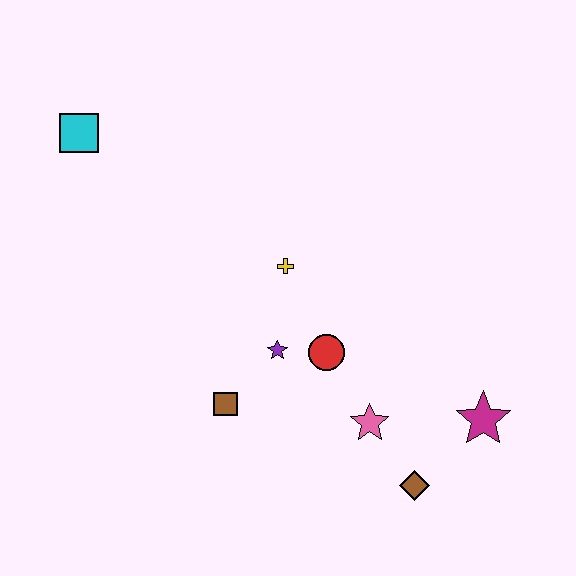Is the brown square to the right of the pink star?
No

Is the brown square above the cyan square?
No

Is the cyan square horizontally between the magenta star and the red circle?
No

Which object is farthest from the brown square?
The cyan square is farthest from the brown square.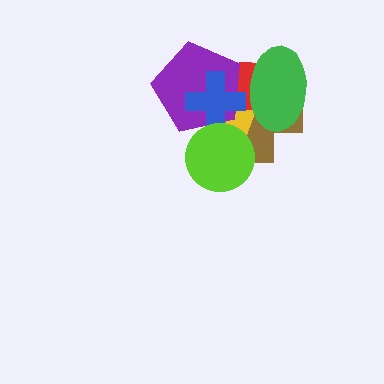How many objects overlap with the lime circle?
4 objects overlap with the lime circle.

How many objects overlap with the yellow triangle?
6 objects overlap with the yellow triangle.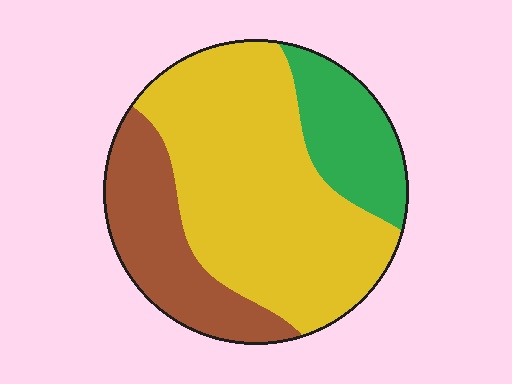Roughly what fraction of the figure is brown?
Brown covers around 25% of the figure.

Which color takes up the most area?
Yellow, at roughly 60%.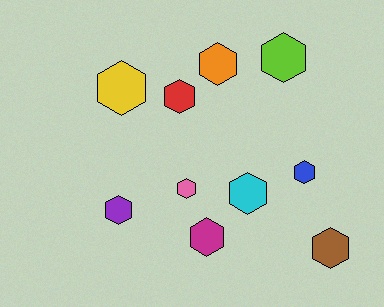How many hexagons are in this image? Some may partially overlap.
There are 10 hexagons.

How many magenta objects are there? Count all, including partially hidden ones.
There is 1 magenta object.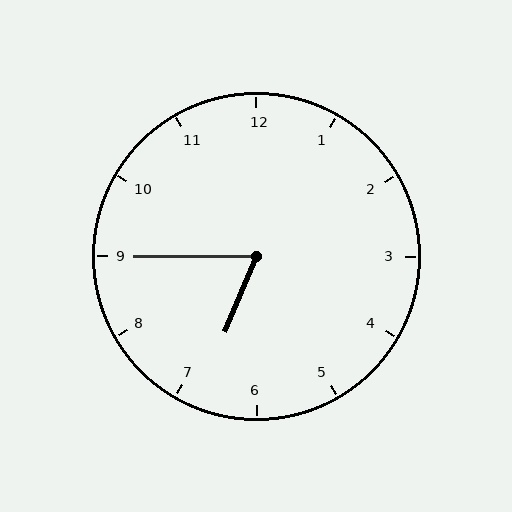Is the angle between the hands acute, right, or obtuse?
It is acute.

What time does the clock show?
6:45.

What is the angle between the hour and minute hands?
Approximately 68 degrees.